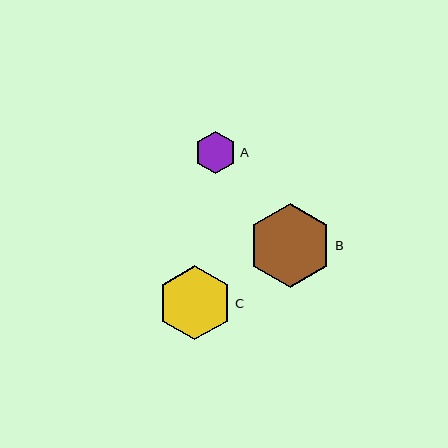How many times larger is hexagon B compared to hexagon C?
Hexagon B is approximately 1.1 times the size of hexagon C.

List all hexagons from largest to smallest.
From largest to smallest: B, C, A.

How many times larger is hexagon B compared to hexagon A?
Hexagon B is approximately 2.0 times the size of hexagon A.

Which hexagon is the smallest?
Hexagon A is the smallest with a size of approximately 42 pixels.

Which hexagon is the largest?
Hexagon B is the largest with a size of approximately 84 pixels.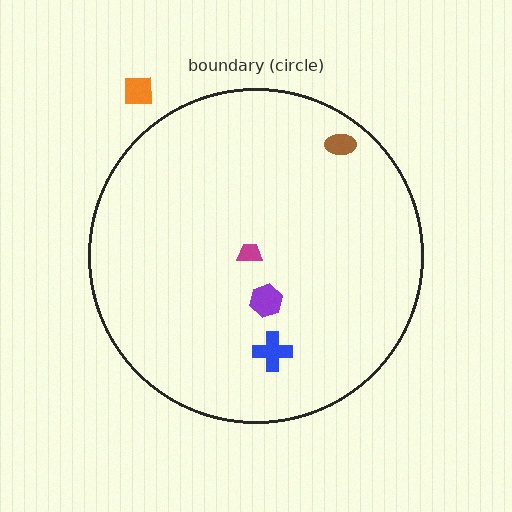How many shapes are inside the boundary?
4 inside, 1 outside.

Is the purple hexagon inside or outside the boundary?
Inside.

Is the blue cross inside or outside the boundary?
Inside.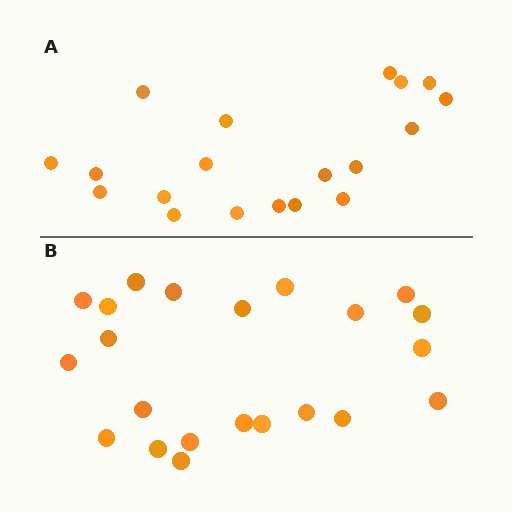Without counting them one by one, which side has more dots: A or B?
Region B (the bottom region) has more dots.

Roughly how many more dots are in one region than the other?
Region B has just a few more — roughly 2 or 3 more dots than region A.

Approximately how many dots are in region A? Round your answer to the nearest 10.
About 20 dots. (The exact count is 19, which rounds to 20.)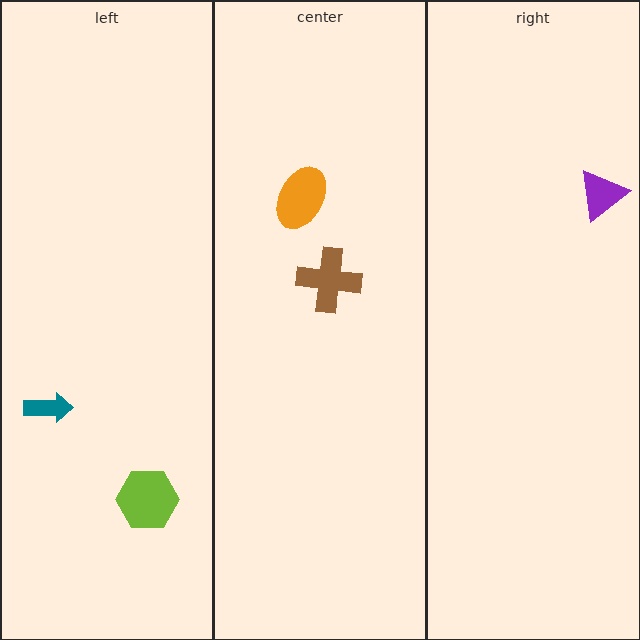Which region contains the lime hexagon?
The left region.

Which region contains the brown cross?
The center region.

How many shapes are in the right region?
1.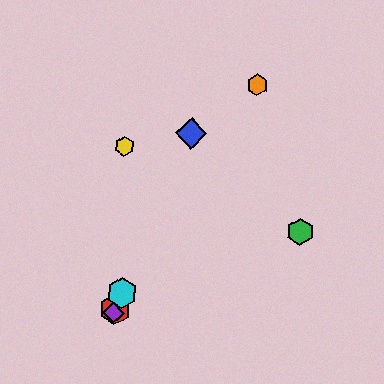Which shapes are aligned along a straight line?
The red hexagon, the blue diamond, the purple diamond, the cyan hexagon are aligned along a straight line.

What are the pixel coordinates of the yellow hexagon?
The yellow hexagon is at (124, 146).